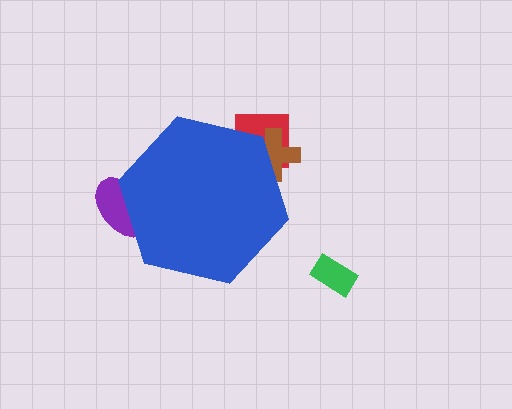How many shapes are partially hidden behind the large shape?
3 shapes are partially hidden.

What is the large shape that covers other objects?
A blue hexagon.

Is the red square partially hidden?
Yes, the red square is partially hidden behind the blue hexagon.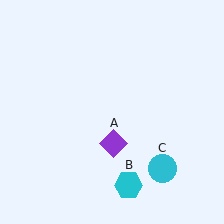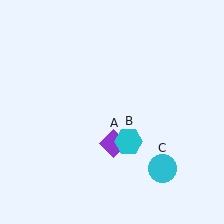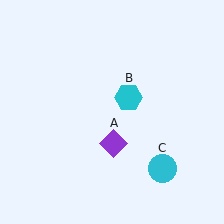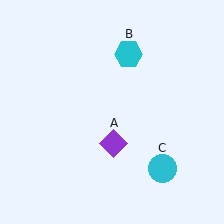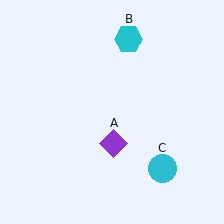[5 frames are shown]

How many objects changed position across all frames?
1 object changed position: cyan hexagon (object B).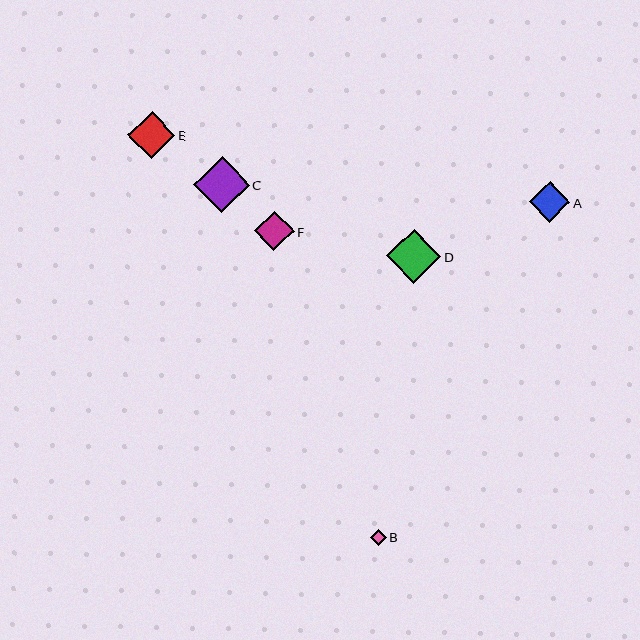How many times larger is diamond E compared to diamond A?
Diamond E is approximately 1.2 times the size of diamond A.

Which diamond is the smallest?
Diamond B is the smallest with a size of approximately 16 pixels.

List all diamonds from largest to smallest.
From largest to smallest: C, D, E, A, F, B.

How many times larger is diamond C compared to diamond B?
Diamond C is approximately 3.5 times the size of diamond B.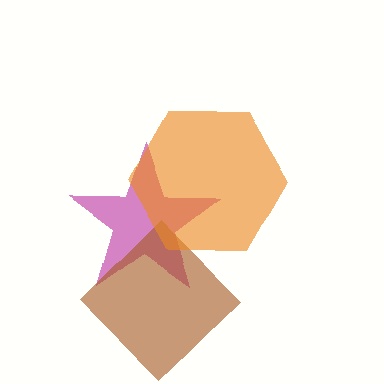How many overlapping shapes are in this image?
There are 3 overlapping shapes in the image.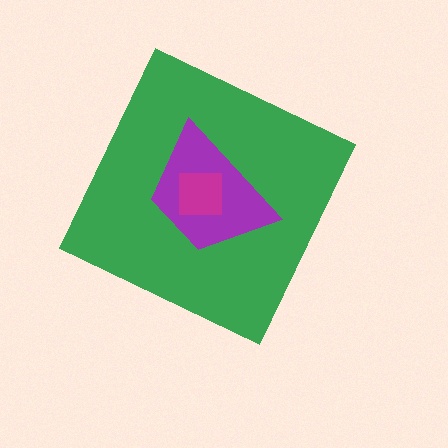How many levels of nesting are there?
3.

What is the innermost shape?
The magenta square.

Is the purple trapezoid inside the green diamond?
Yes.